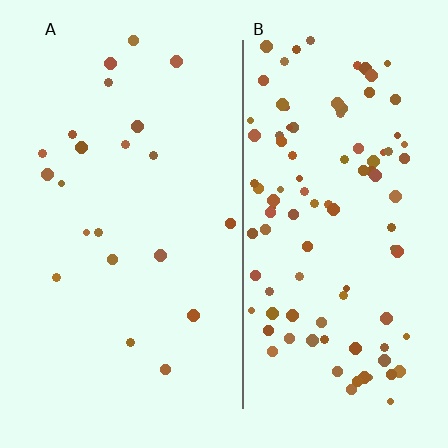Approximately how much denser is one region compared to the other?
Approximately 4.8× — region B over region A.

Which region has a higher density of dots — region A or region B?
B (the right).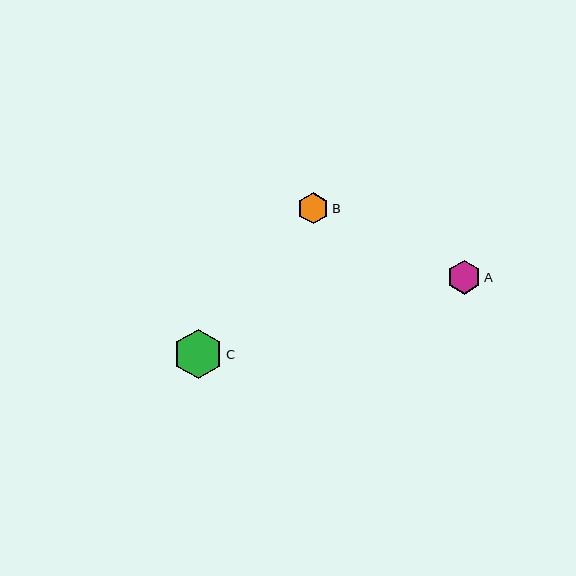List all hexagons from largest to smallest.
From largest to smallest: C, A, B.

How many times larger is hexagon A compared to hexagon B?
Hexagon A is approximately 1.1 times the size of hexagon B.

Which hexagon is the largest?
Hexagon C is the largest with a size of approximately 49 pixels.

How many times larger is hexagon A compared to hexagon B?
Hexagon A is approximately 1.1 times the size of hexagon B.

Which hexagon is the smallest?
Hexagon B is the smallest with a size of approximately 31 pixels.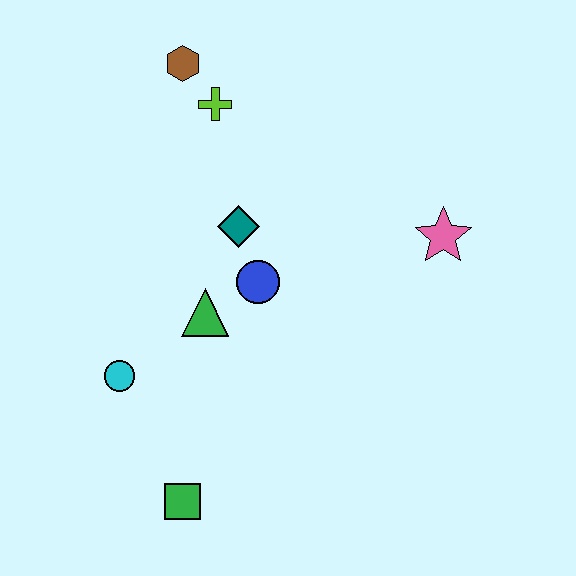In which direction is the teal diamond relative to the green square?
The teal diamond is above the green square.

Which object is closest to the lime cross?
The brown hexagon is closest to the lime cross.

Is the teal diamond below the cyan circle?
No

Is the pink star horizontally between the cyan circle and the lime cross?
No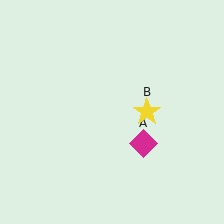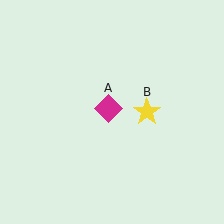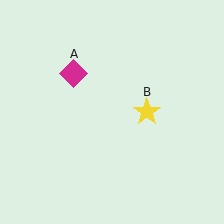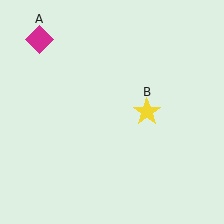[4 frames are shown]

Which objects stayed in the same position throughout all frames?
Yellow star (object B) remained stationary.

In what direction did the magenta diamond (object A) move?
The magenta diamond (object A) moved up and to the left.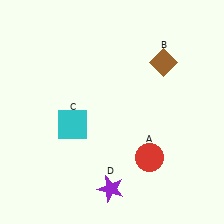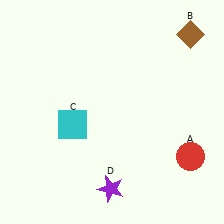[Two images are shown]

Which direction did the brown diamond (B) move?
The brown diamond (B) moved up.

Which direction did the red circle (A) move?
The red circle (A) moved right.